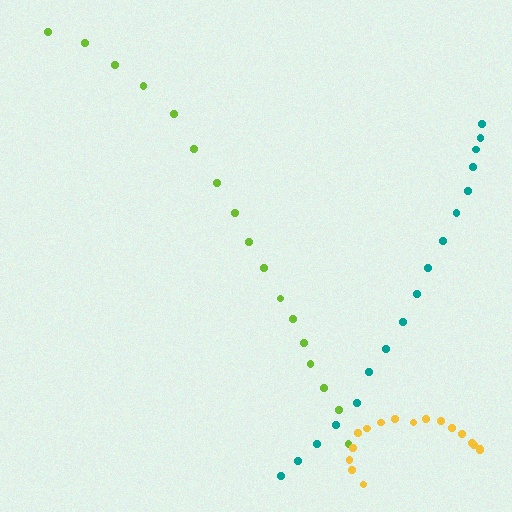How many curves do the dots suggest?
There are 3 distinct paths.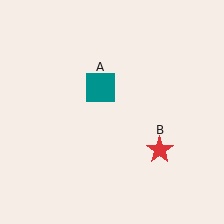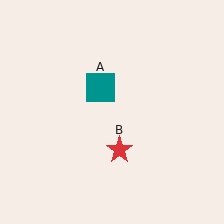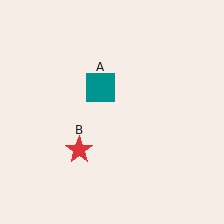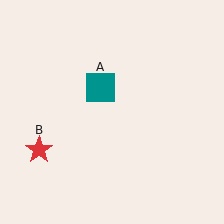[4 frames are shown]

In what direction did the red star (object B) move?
The red star (object B) moved left.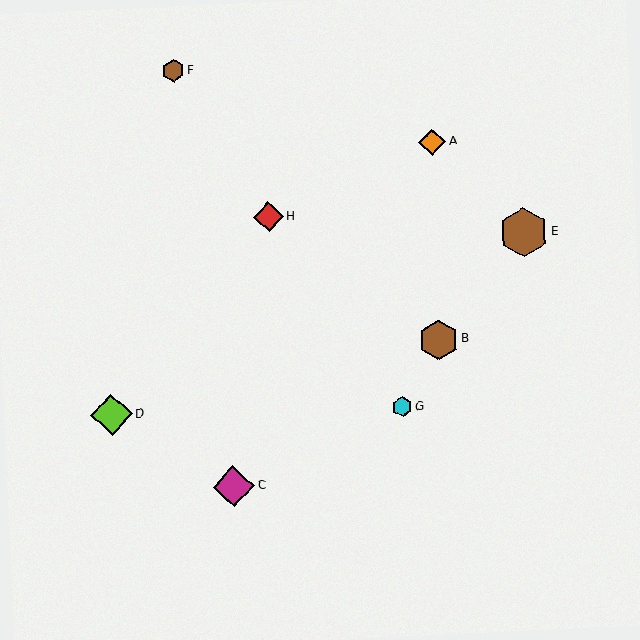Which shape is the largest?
The brown hexagon (labeled E) is the largest.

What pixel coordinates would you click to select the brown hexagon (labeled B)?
Click at (438, 340) to select the brown hexagon B.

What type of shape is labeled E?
Shape E is a brown hexagon.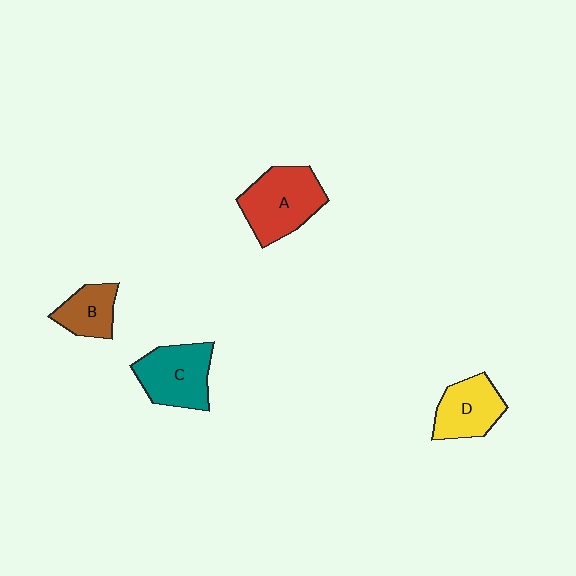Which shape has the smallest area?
Shape B (brown).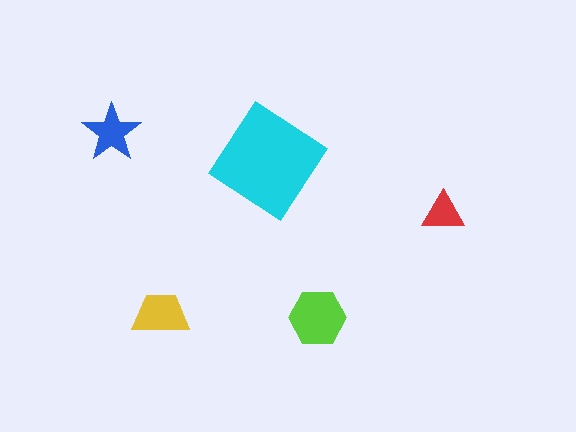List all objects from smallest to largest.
The red triangle, the blue star, the yellow trapezoid, the lime hexagon, the cyan diamond.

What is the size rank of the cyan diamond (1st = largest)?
1st.